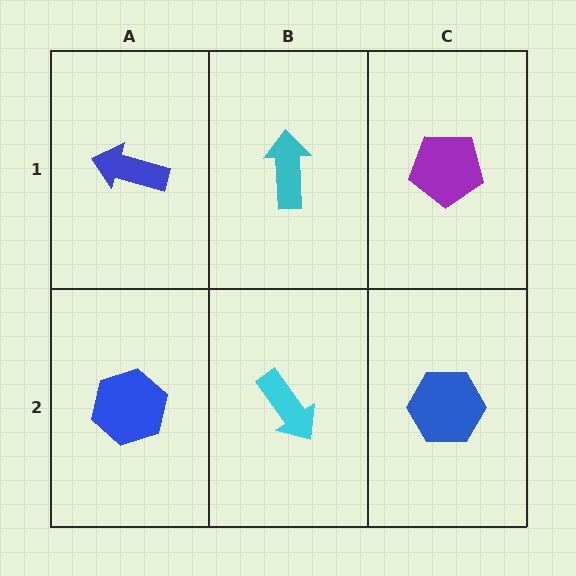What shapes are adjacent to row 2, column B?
A cyan arrow (row 1, column B), a blue hexagon (row 2, column A), a blue hexagon (row 2, column C).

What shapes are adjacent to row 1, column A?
A blue hexagon (row 2, column A), a cyan arrow (row 1, column B).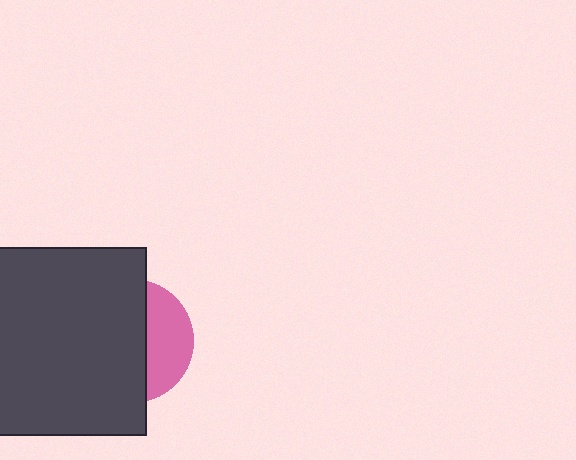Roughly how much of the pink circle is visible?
A small part of it is visible (roughly 34%).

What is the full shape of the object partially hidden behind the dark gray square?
The partially hidden object is a pink circle.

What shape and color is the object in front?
The object in front is a dark gray square.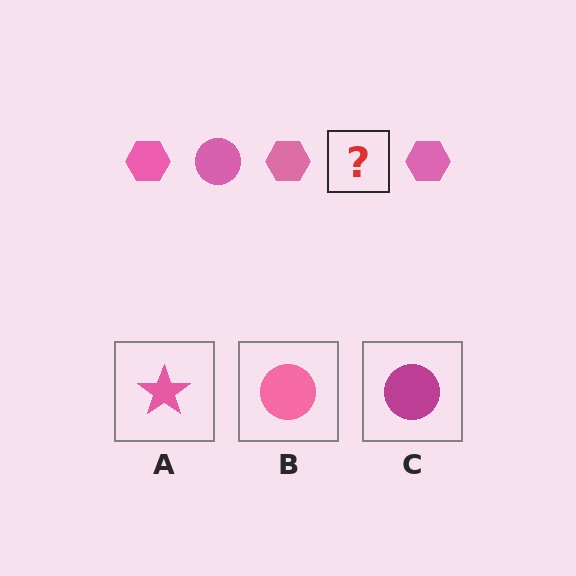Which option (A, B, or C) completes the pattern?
B.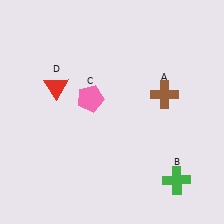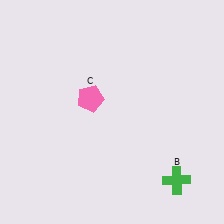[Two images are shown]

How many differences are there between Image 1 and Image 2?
There are 2 differences between the two images.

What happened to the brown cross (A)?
The brown cross (A) was removed in Image 2. It was in the top-right area of Image 1.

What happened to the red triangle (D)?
The red triangle (D) was removed in Image 2. It was in the top-left area of Image 1.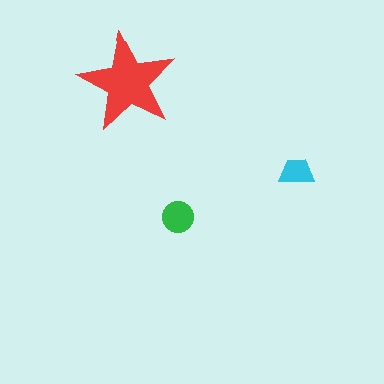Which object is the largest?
The red star.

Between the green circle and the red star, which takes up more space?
The red star.